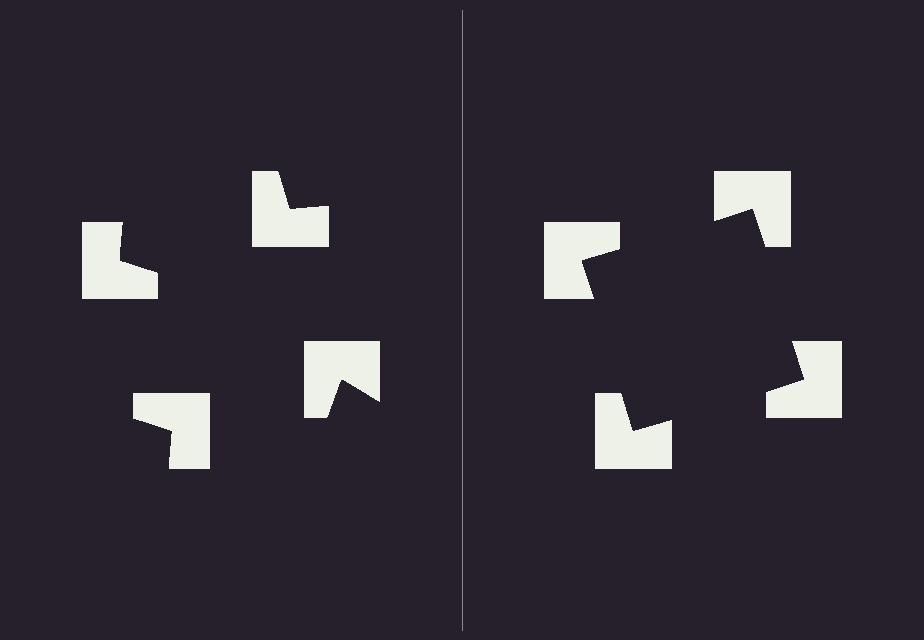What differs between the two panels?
The notched squares are positioned identically on both sides; only the wedge orientations differ. On the right they align to a square; on the left they are misaligned.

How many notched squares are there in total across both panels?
8 — 4 on each side.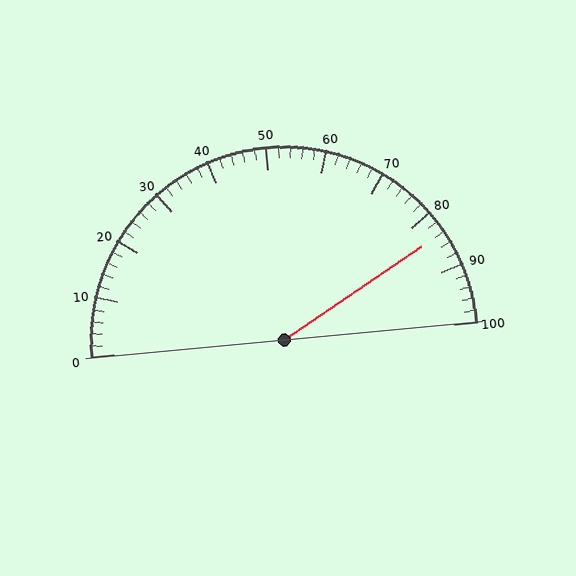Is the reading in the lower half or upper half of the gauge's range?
The reading is in the upper half of the range (0 to 100).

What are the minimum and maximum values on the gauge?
The gauge ranges from 0 to 100.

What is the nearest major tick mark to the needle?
The nearest major tick mark is 80.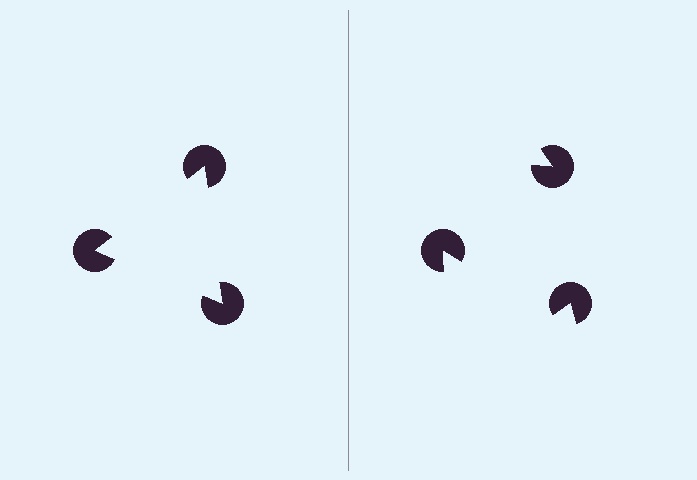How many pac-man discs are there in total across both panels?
6 — 3 on each side.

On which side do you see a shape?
An illusory triangle appears on the left side. On the right side the wedge cuts are rotated, so no coherent shape forms.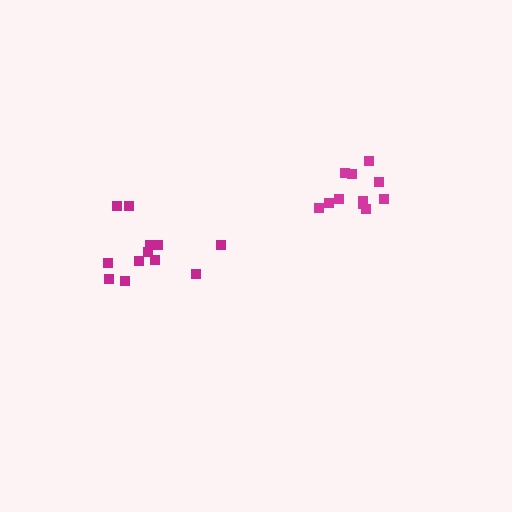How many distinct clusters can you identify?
There are 2 distinct clusters.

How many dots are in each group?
Group 1: 12 dots, Group 2: 11 dots (23 total).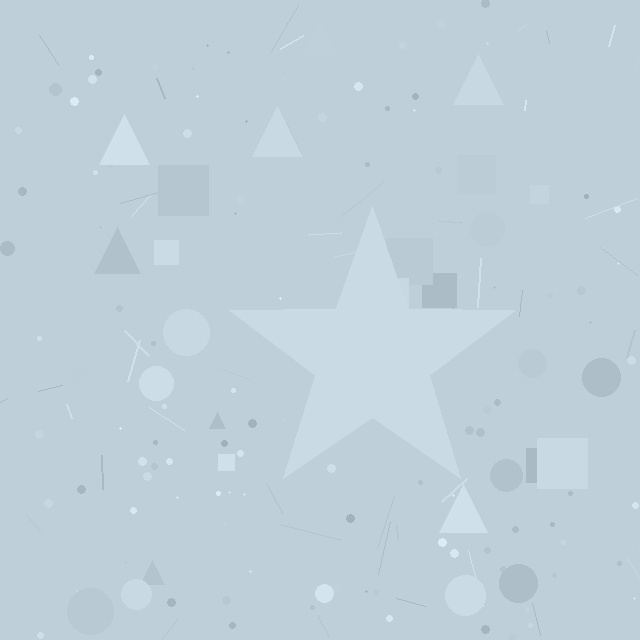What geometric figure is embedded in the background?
A star is embedded in the background.